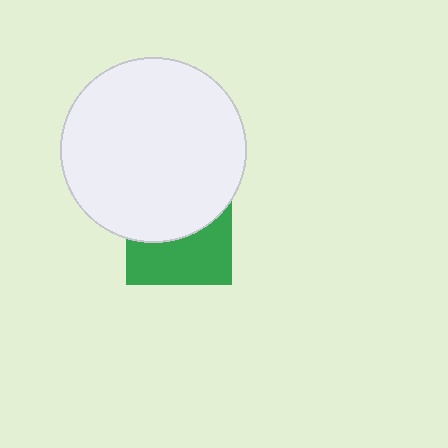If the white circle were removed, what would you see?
You would see the complete green square.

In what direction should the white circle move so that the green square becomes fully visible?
The white circle should move up. That is the shortest direction to clear the overlap and leave the green square fully visible.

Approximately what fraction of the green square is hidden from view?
Roughly 51% of the green square is hidden behind the white circle.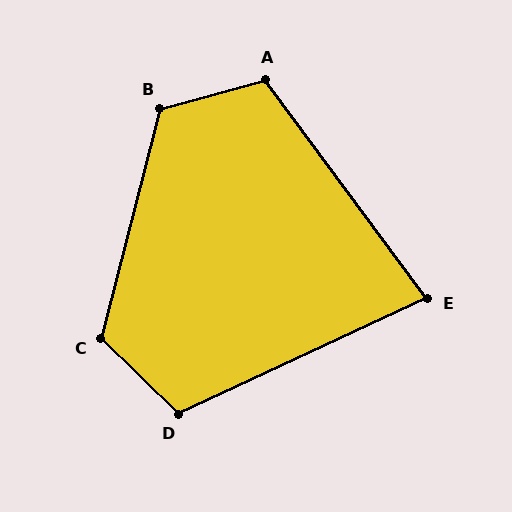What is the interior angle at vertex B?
Approximately 119 degrees (obtuse).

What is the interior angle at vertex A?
Approximately 111 degrees (obtuse).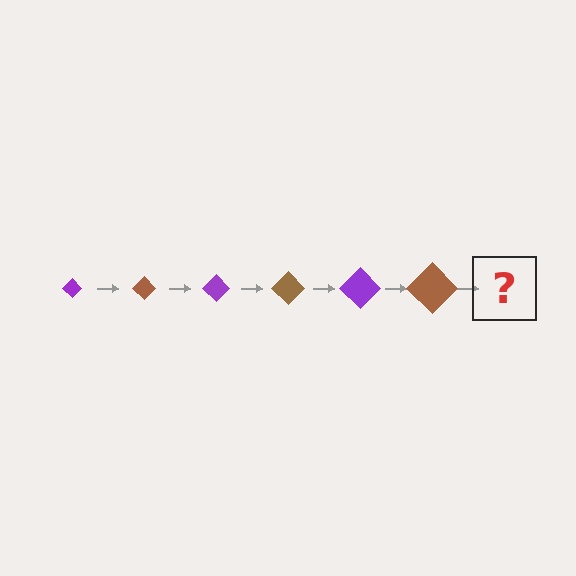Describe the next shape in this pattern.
It should be a purple diamond, larger than the previous one.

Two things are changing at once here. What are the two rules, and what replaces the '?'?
The two rules are that the diamond grows larger each step and the color cycles through purple and brown. The '?' should be a purple diamond, larger than the previous one.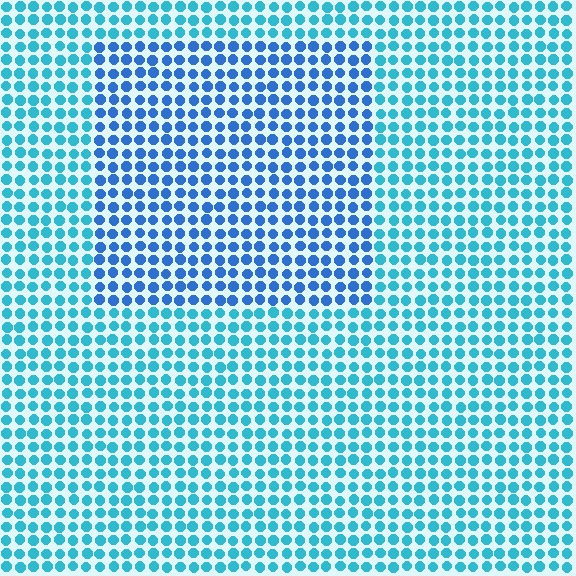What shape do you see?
I see a rectangle.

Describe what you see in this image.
The image is filled with small cyan elements in a uniform arrangement. A rectangle-shaped region is visible where the elements are tinted to a slightly different hue, forming a subtle color boundary.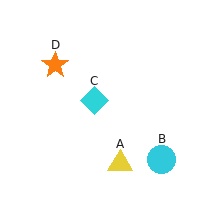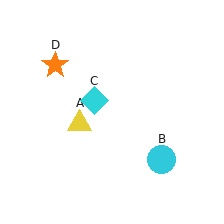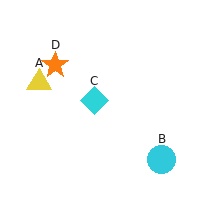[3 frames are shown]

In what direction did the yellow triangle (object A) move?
The yellow triangle (object A) moved up and to the left.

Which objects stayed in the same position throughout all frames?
Cyan circle (object B) and cyan diamond (object C) and orange star (object D) remained stationary.